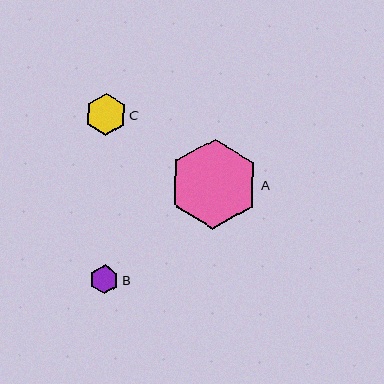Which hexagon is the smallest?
Hexagon B is the smallest with a size of approximately 29 pixels.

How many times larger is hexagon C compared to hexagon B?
Hexagon C is approximately 1.4 times the size of hexagon B.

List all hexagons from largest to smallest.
From largest to smallest: A, C, B.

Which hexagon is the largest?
Hexagon A is the largest with a size of approximately 90 pixels.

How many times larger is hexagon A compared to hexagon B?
Hexagon A is approximately 3.1 times the size of hexagon B.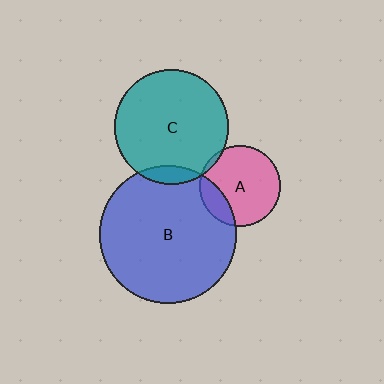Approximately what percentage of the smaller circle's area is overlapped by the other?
Approximately 20%.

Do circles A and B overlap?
Yes.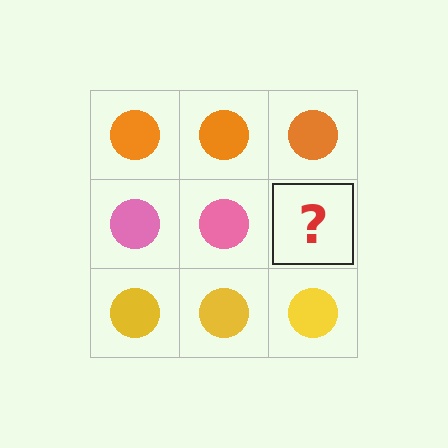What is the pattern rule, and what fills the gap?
The rule is that each row has a consistent color. The gap should be filled with a pink circle.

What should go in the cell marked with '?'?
The missing cell should contain a pink circle.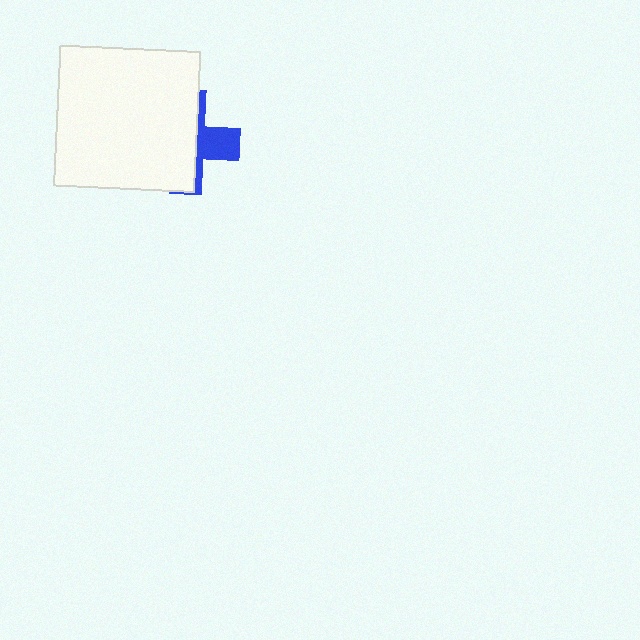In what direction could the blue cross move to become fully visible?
The blue cross could move right. That would shift it out from behind the white square entirely.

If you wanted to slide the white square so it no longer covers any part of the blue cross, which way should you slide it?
Slide it left — that is the most direct way to separate the two shapes.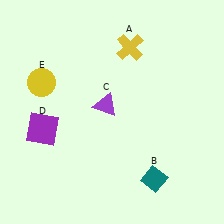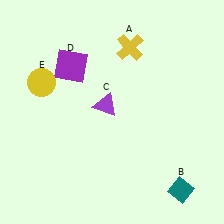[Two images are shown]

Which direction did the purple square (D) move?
The purple square (D) moved up.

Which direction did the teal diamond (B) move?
The teal diamond (B) moved right.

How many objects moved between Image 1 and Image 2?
2 objects moved between the two images.